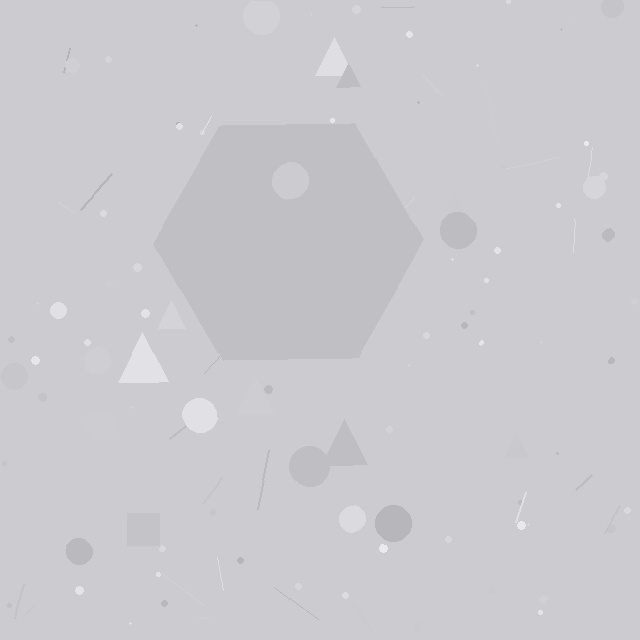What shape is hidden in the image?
A hexagon is hidden in the image.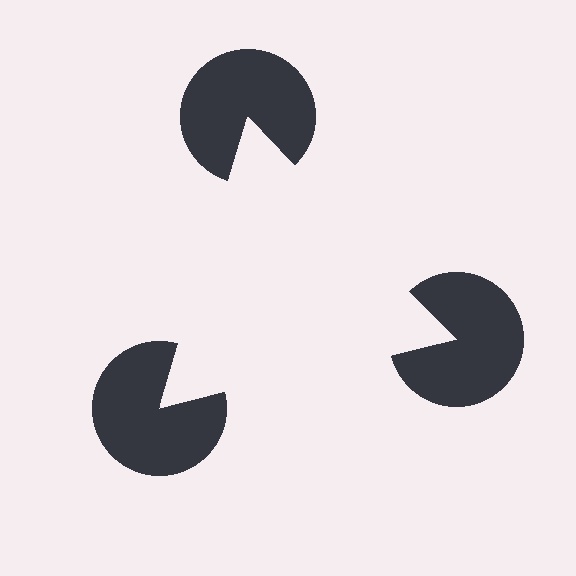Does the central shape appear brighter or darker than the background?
It typically appears slightly brighter than the background, even though no actual brightness change is drawn.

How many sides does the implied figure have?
3 sides.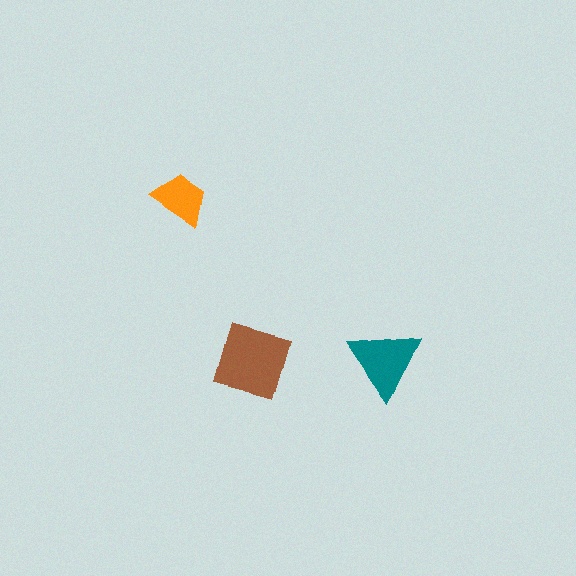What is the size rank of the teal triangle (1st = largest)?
2nd.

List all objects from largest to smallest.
The brown diamond, the teal triangle, the orange trapezoid.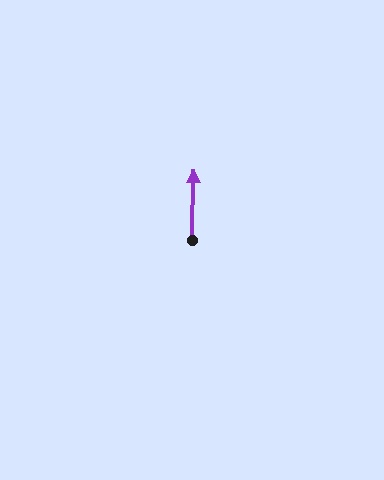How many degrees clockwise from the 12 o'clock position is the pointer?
Approximately 1 degrees.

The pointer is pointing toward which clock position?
Roughly 12 o'clock.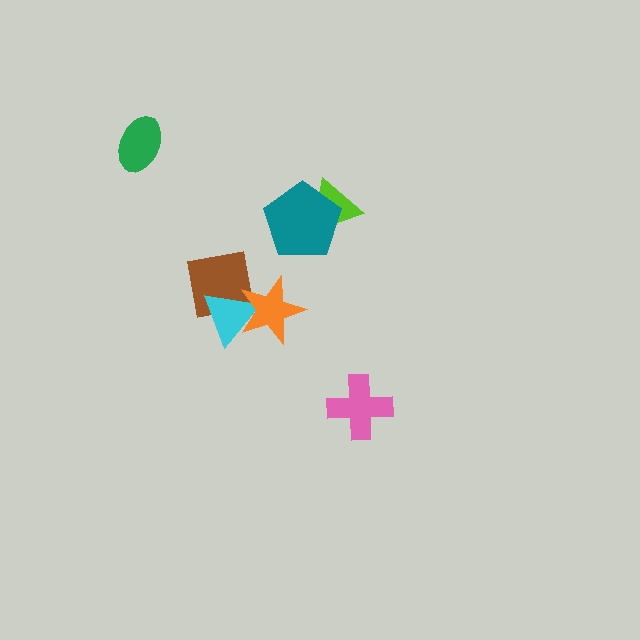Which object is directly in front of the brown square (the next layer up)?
The cyan triangle is directly in front of the brown square.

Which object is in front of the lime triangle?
The teal pentagon is in front of the lime triangle.